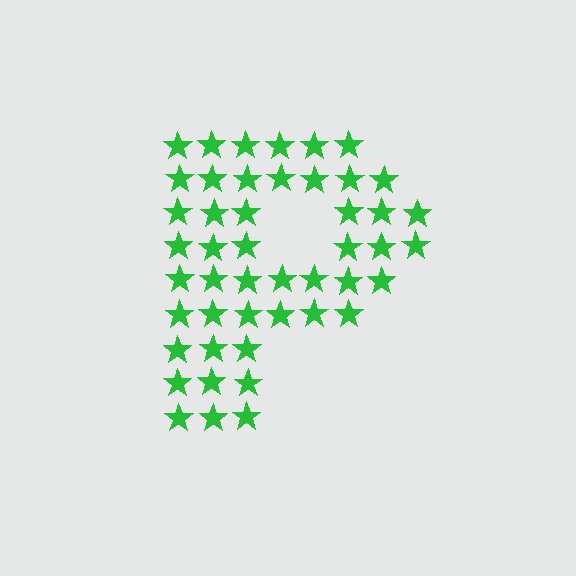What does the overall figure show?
The overall figure shows the letter P.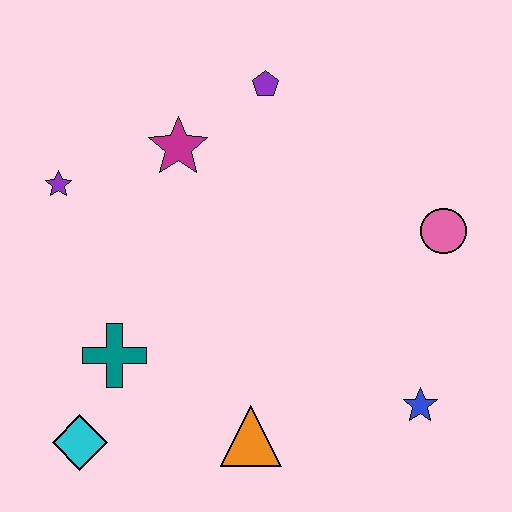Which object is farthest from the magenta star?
The blue star is farthest from the magenta star.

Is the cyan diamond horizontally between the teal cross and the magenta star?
No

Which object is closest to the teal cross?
The cyan diamond is closest to the teal cross.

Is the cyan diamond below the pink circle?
Yes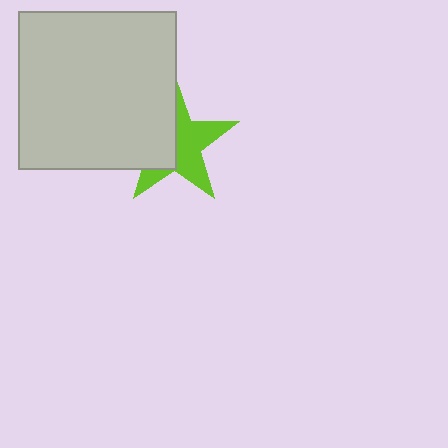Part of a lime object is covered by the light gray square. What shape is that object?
It is a star.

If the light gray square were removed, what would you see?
You would see the complete lime star.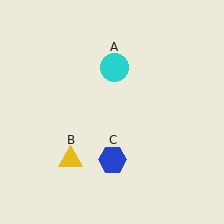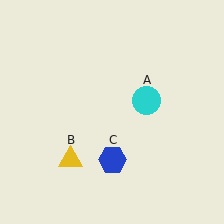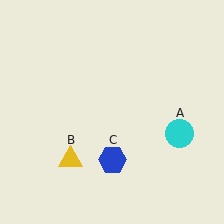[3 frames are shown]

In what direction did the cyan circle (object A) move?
The cyan circle (object A) moved down and to the right.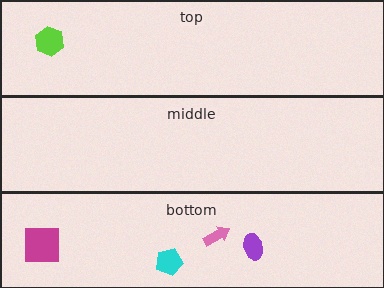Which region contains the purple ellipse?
The bottom region.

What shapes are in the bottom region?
The pink arrow, the cyan pentagon, the magenta square, the purple ellipse.